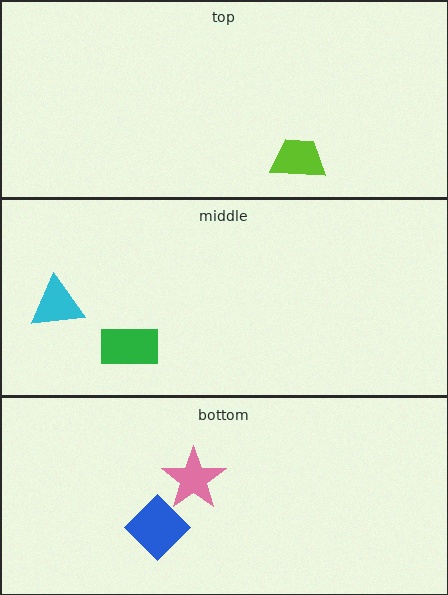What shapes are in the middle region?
The green rectangle, the cyan triangle.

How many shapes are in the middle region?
2.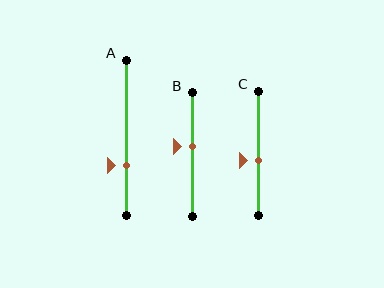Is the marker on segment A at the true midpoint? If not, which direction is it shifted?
No, the marker on segment A is shifted downward by about 18% of the segment length.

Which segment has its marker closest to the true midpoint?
Segment C has its marker closest to the true midpoint.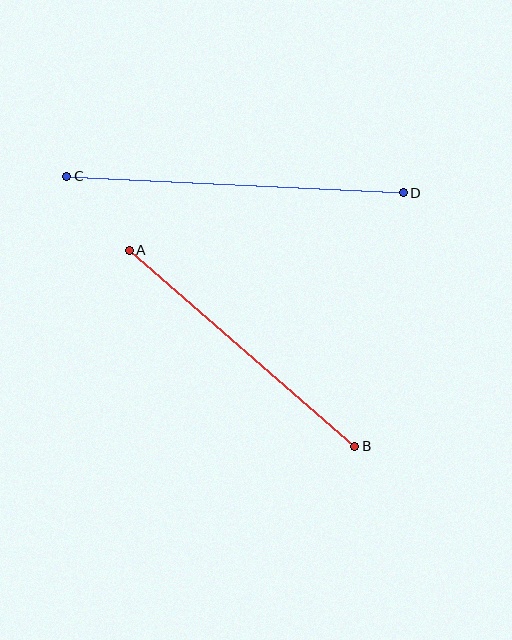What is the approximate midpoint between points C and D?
The midpoint is at approximately (235, 185) pixels.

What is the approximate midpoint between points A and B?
The midpoint is at approximately (242, 348) pixels.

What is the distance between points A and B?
The distance is approximately 299 pixels.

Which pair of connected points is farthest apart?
Points C and D are farthest apart.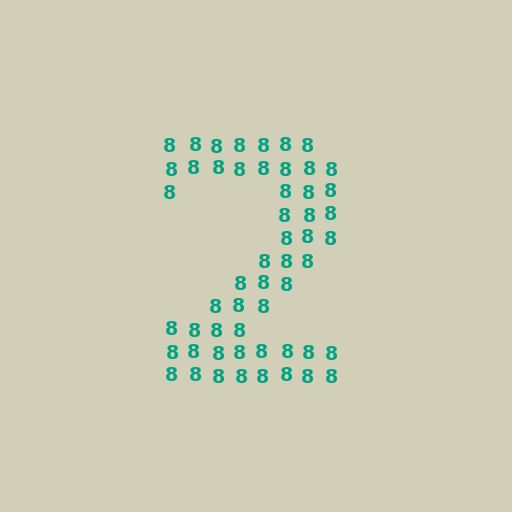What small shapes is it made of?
It is made of small digit 8's.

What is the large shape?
The large shape is the digit 2.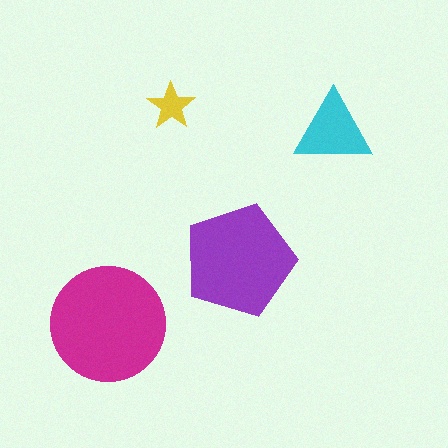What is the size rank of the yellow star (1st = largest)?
4th.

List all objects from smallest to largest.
The yellow star, the cyan triangle, the purple pentagon, the magenta circle.